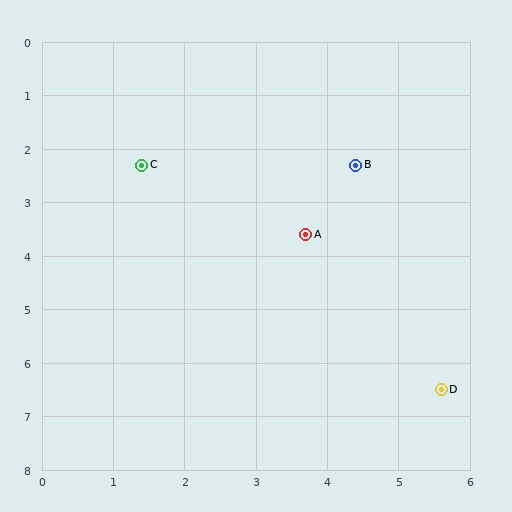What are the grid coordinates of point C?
Point C is at approximately (1.4, 2.3).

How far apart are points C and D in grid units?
Points C and D are about 5.9 grid units apart.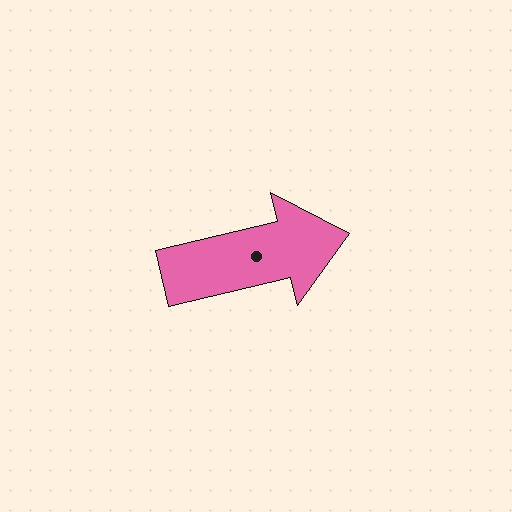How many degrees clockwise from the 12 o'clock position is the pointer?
Approximately 77 degrees.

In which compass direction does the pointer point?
East.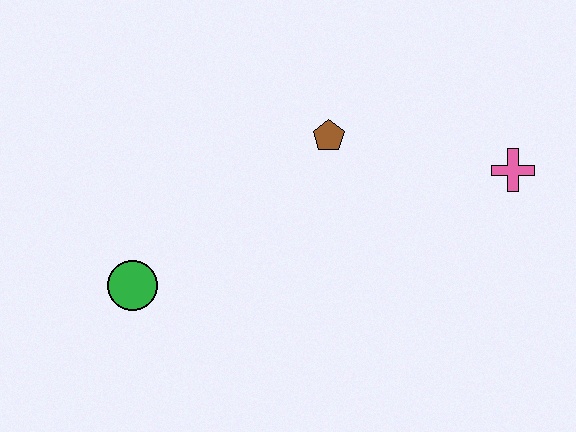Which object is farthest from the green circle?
The pink cross is farthest from the green circle.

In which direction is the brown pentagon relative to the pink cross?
The brown pentagon is to the left of the pink cross.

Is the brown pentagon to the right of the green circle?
Yes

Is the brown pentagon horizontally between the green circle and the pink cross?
Yes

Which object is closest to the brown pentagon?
The pink cross is closest to the brown pentagon.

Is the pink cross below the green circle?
No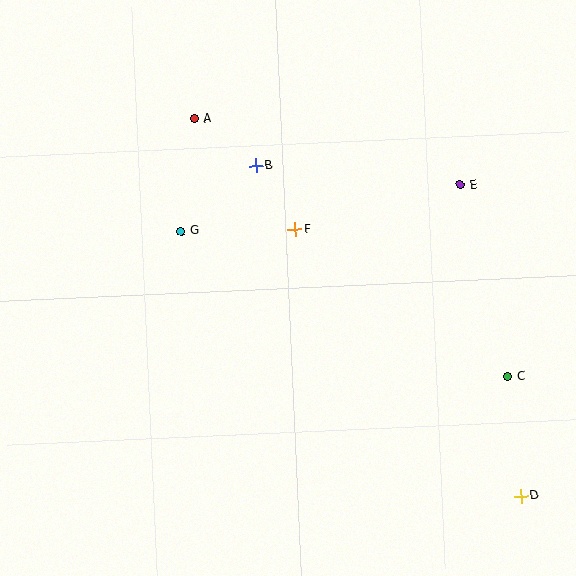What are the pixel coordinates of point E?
Point E is at (460, 185).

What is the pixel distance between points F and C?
The distance between F and C is 259 pixels.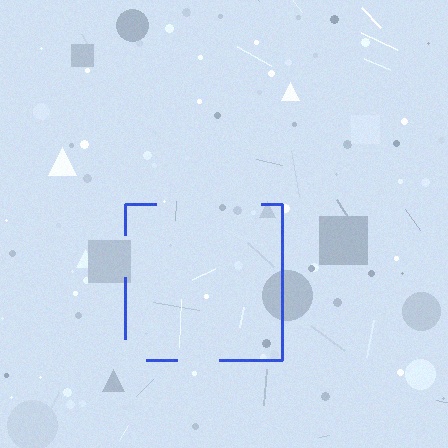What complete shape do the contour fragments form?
The contour fragments form a square.